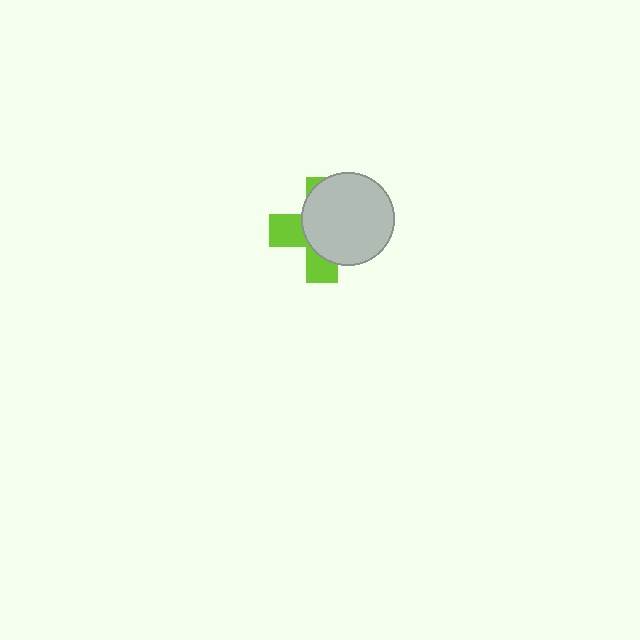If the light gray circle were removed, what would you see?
You would see the complete lime cross.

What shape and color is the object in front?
The object in front is a light gray circle.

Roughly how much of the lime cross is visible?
A small part of it is visible (roughly 37%).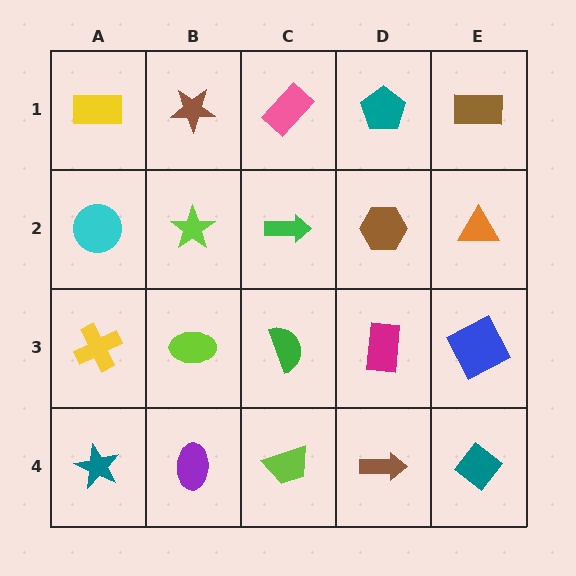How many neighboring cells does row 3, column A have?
3.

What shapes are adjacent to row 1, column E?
An orange triangle (row 2, column E), a teal pentagon (row 1, column D).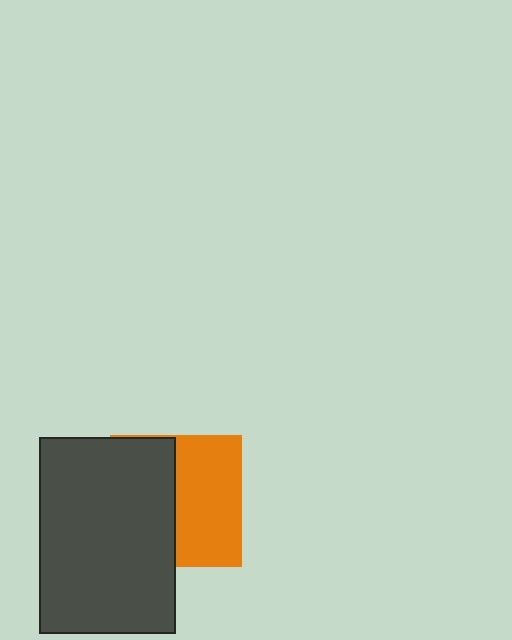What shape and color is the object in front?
The object in front is a dark gray rectangle.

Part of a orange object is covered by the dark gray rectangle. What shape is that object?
It is a square.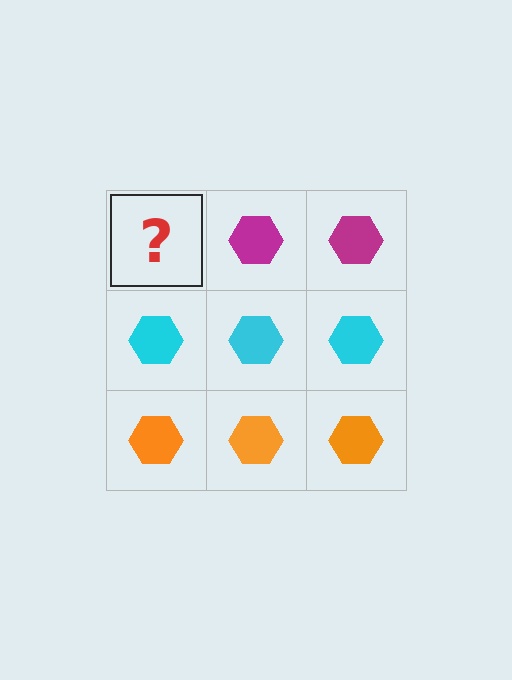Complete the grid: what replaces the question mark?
The question mark should be replaced with a magenta hexagon.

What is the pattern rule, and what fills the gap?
The rule is that each row has a consistent color. The gap should be filled with a magenta hexagon.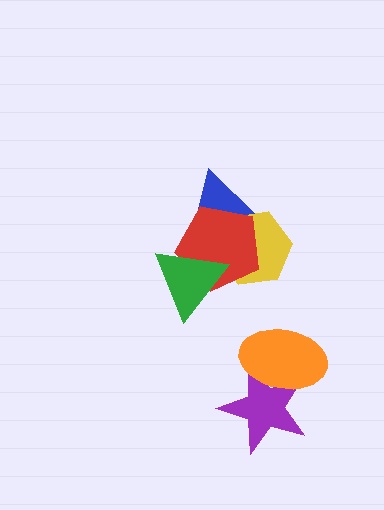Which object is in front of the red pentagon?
The green triangle is in front of the red pentagon.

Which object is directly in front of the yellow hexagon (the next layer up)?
The red pentagon is directly in front of the yellow hexagon.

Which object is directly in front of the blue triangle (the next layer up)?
The yellow hexagon is directly in front of the blue triangle.